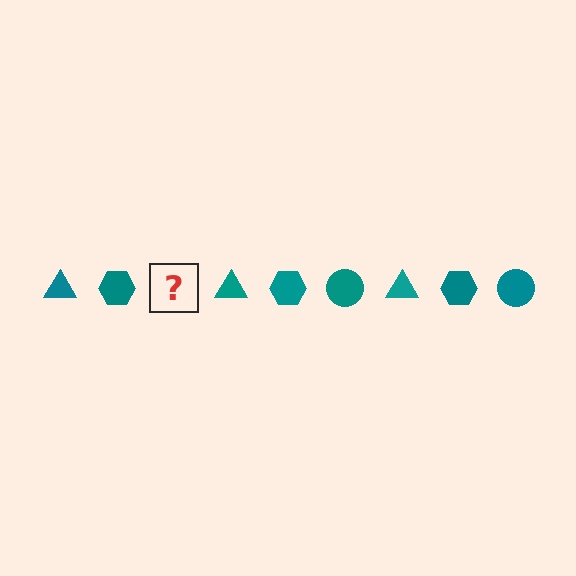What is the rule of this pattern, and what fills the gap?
The rule is that the pattern cycles through triangle, hexagon, circle shapes in teal. The gap should be filled with a teal circle.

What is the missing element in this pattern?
The missing element is a teal circle.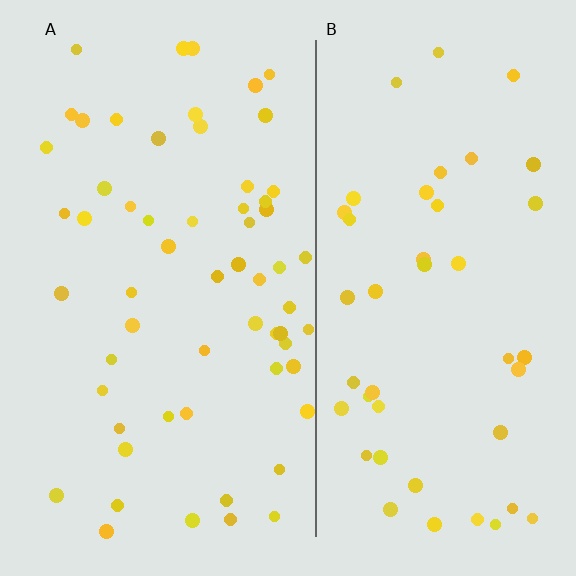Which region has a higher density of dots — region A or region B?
A (the left).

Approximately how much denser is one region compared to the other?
Approximately 1.3× — region A over region B.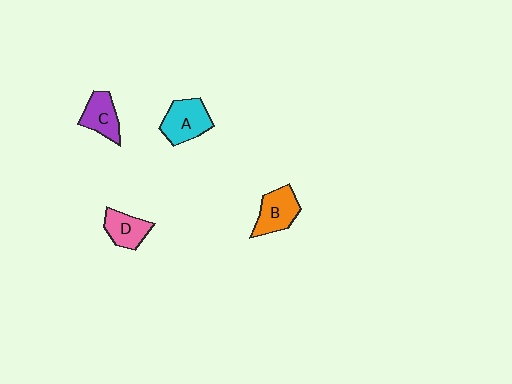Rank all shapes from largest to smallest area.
From largest to smallest: A (cyan), B (orange), C (purple), D (pink).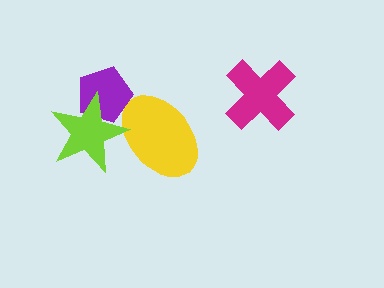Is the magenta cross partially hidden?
No, no other shape covers it.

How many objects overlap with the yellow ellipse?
1 object overlaps with the yellow ellipse.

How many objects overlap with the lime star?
2 objects overlap with the lime star.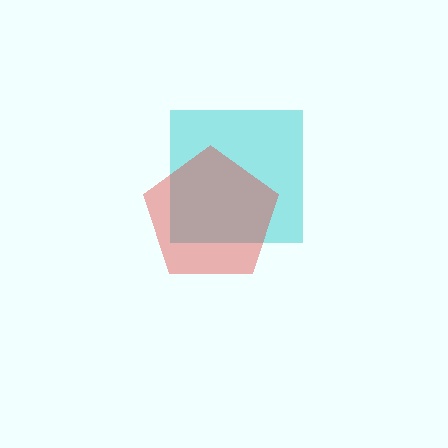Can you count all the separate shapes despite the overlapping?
Yes, there are 2 separate shapes.